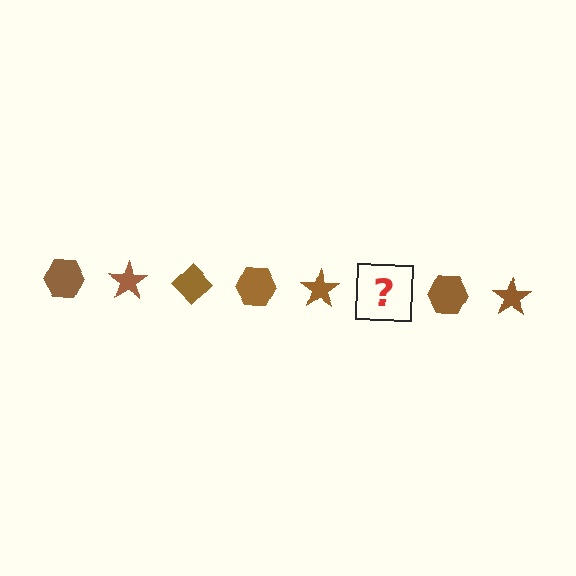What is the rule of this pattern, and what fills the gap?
The rule is that the pattern cycles through hexagon, star, diamond shapes in brown. The gap should be filled with a brown diamond.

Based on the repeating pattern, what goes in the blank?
The blank should be a brown diamond.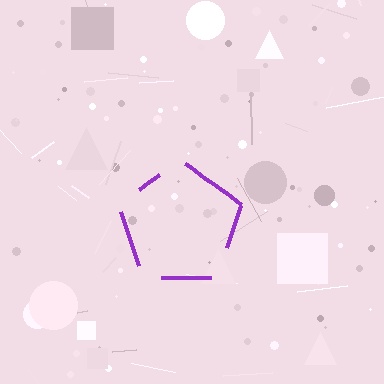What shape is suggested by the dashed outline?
The dashed outline suggests a pentagon.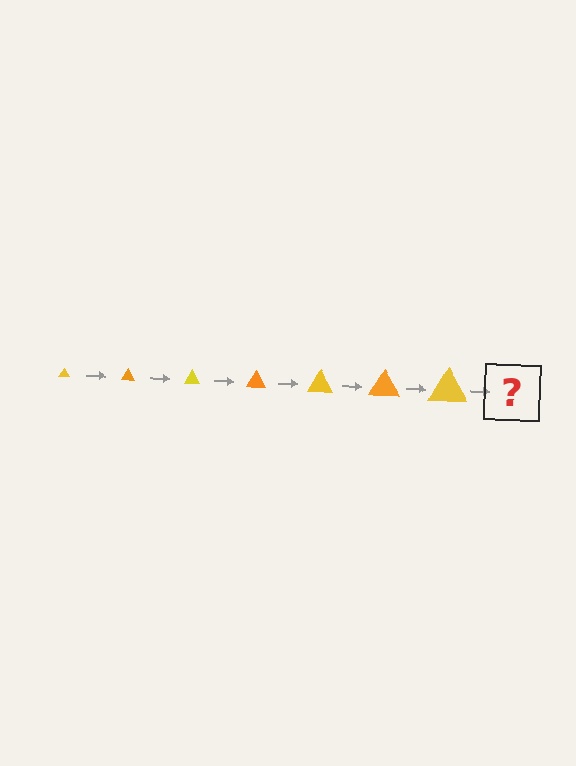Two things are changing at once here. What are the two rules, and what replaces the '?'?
The two rules are that the triangle grows larger each step and the color cycles through yellow and orange. The '?' should be an orange triangle, larger than the previous one.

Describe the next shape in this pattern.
It should be an orange triangle, larger than the previous one.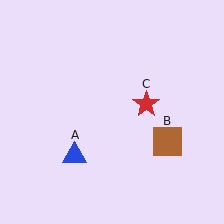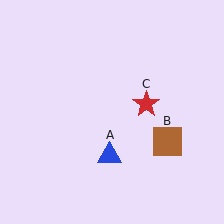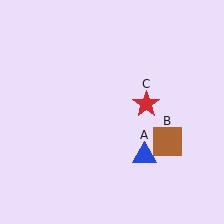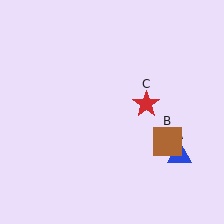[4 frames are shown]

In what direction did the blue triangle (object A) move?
The blue triangle (object A) moved right.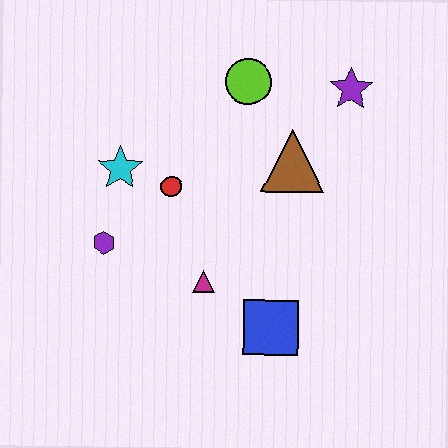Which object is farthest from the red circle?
The purple star is farthest from the red circle.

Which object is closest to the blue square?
The magenta triangle is closest to the blue square.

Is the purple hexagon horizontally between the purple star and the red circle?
No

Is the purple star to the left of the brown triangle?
No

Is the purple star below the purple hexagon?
No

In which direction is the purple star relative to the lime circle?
The purple star is to the right of the lime circle.